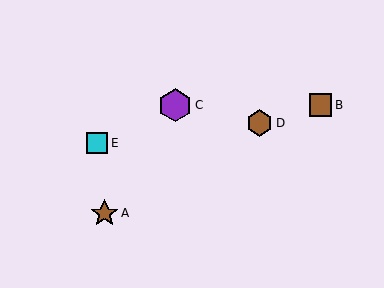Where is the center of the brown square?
The center of the brown square is at (321, 105).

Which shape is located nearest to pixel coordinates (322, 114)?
The brown square (labeled B) at (321, 105) is nearest to that location.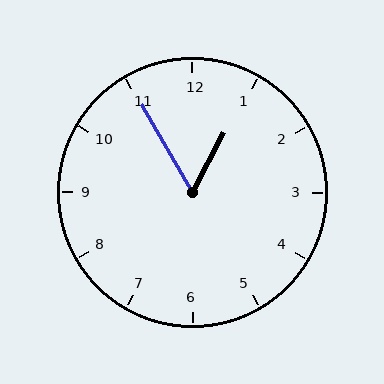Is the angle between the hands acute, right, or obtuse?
It is acute.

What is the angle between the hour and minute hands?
Approximately 58 degrees.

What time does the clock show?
12:55.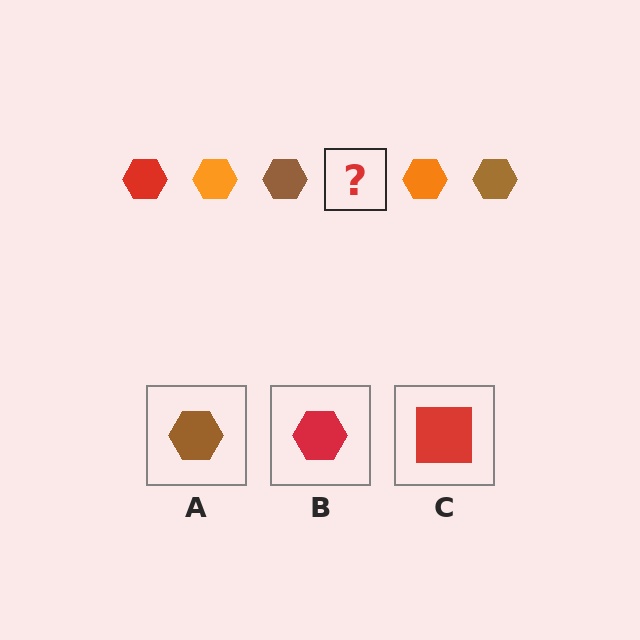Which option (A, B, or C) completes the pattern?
B.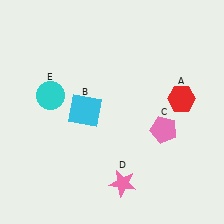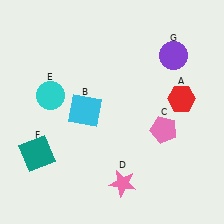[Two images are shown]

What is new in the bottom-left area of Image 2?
A teal square (F) was added in the bottom-left area of Image 2.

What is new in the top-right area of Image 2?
A purple circle (G) was added in the top-right area of Image 2.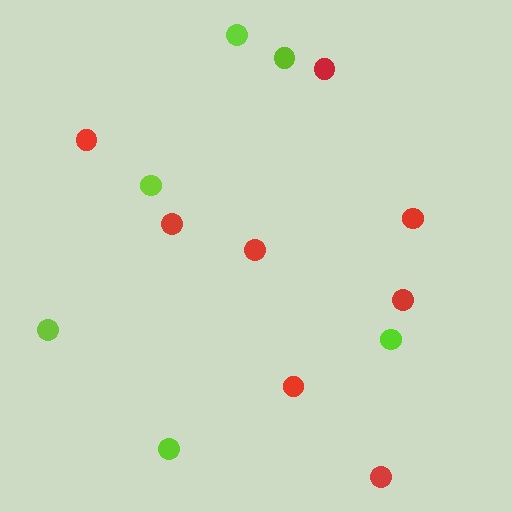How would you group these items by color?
There are 2 groups: one group of red circles (8) and one group of lime circles (6).